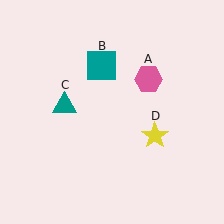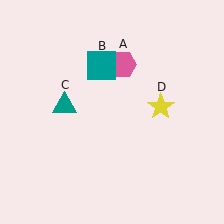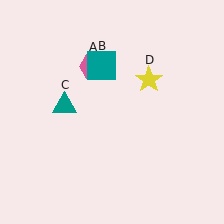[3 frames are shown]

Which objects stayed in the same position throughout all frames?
Teal square (object B) and teal triangle (object C) remained stationary.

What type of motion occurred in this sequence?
The pink hexagon (object A), yellow star (object D) rotated counterclockwise around the center of the scene.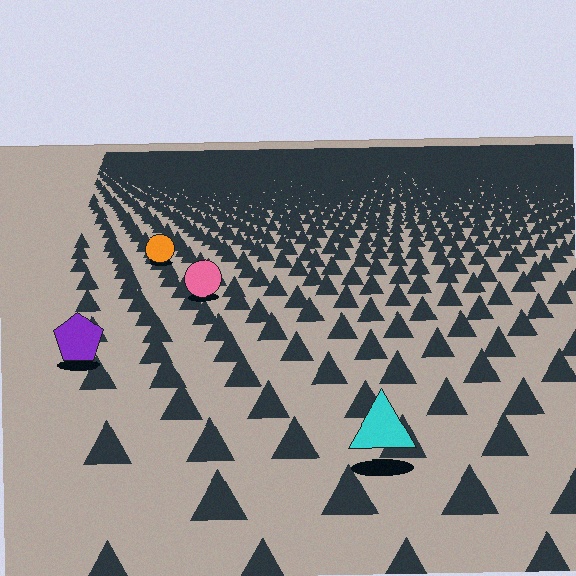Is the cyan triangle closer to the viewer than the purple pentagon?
Yes. The cyan triangle is closer — you can tell from the texture gradient: the ground texture is coarser near it.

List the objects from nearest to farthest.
From nearest to farthest: the cyan triangle, the purple pentagon, the pink circle, the orange circle.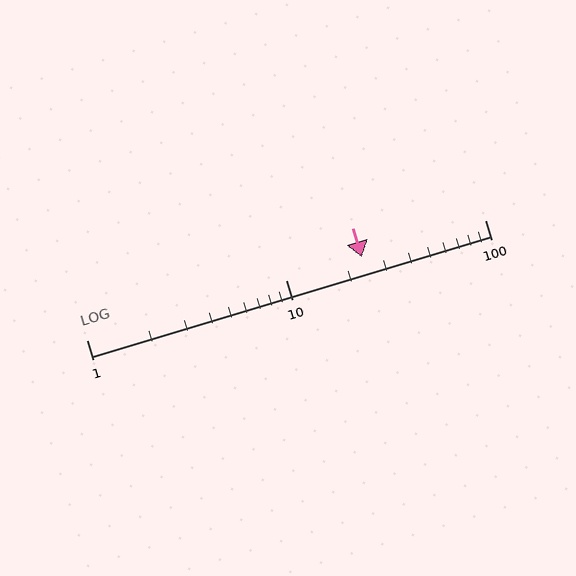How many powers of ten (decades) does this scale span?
The scale spans 2 decades, from 1 to 100.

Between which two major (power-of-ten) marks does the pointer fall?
The pointer is between 10 and 100.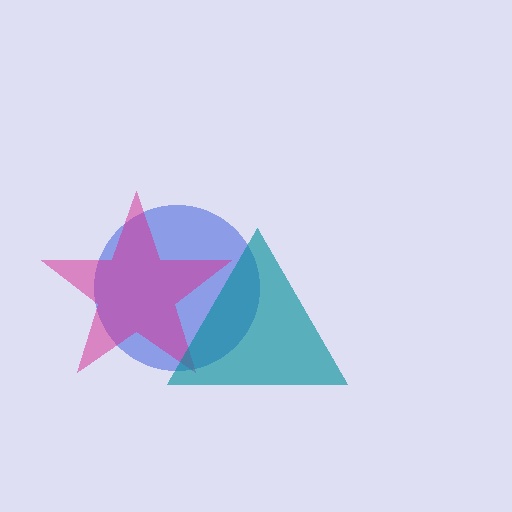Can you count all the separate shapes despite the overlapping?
Yes, there are 3 separate shapes.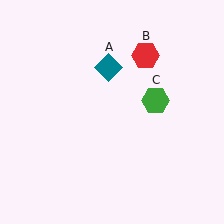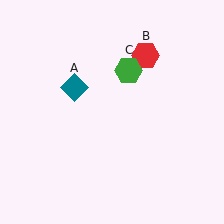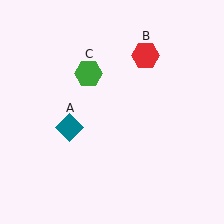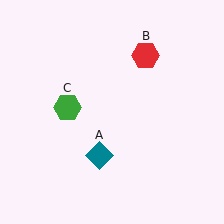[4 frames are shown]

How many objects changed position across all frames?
2 objects changed position: teal diamond (object A), green hexagon (object C).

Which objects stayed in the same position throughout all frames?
Red hexagon (object B) remained stationary.